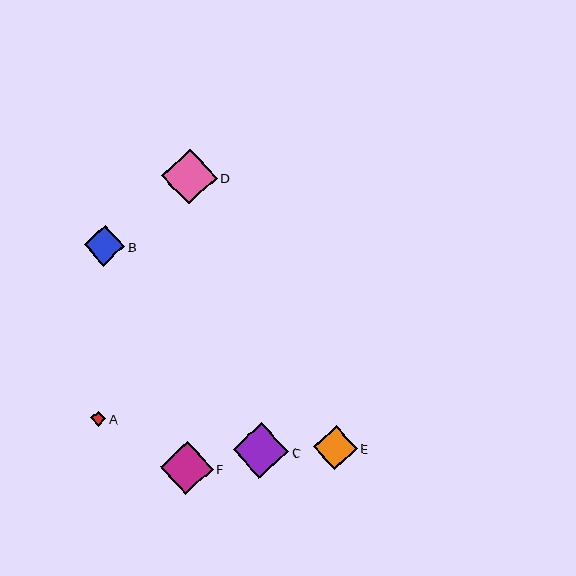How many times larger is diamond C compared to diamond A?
Diamond C is approximately 3.7 times the size of diamond A.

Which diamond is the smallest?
Diamond A is the smallest with a size of approximately 15 pixels.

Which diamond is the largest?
Diamond C is the largest with a size of approximately 56 pixels.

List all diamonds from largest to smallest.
From largest to smallest: C, D, F, E, B, A.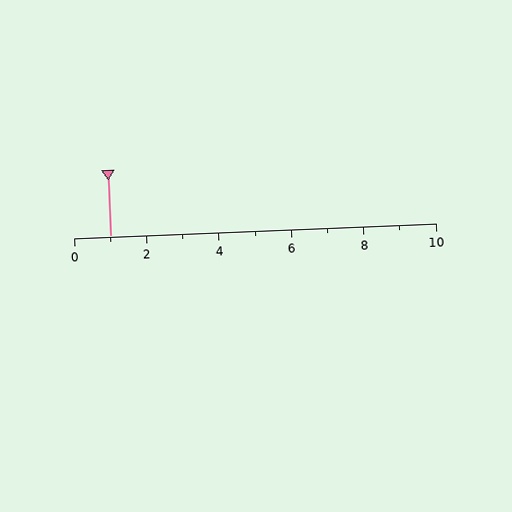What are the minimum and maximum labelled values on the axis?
The axis runs from 0 to 10.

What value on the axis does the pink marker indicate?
The marker indicates approximately 1.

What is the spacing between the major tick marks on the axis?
The major ticks are spaced 2 apart.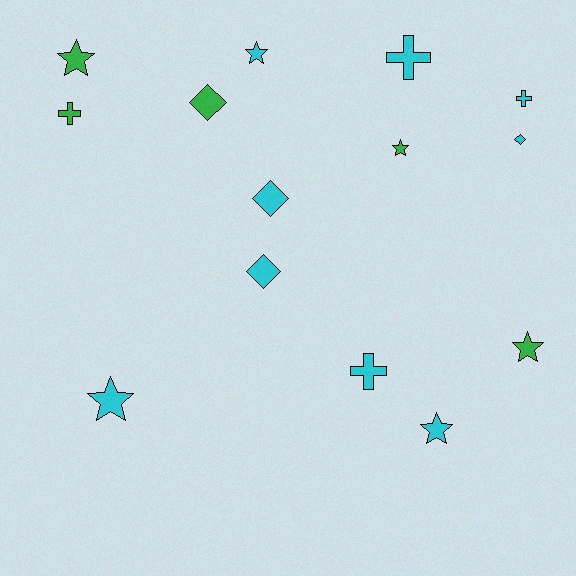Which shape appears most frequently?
Star, with 6 objects.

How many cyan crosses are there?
There are 3 cyan crosses.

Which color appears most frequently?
Cyan, with 9 objects.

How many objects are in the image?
There are 14 objects.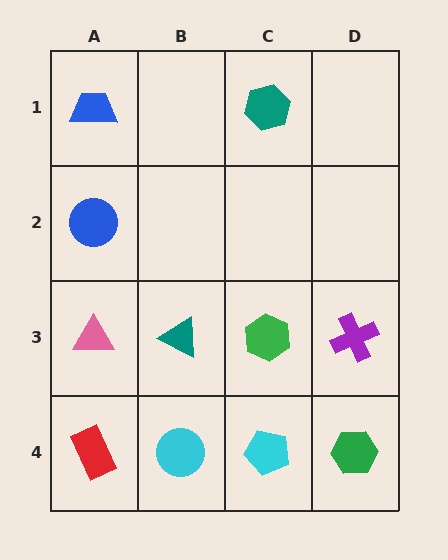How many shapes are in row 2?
1 shape.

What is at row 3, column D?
A purple cross.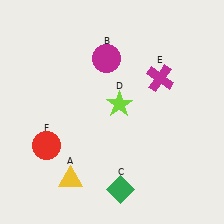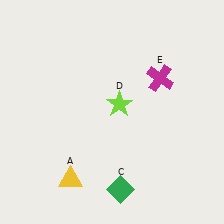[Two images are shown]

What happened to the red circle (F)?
The red circle (F) was removed in Image 2. It was in the bottom-left area of Image 1.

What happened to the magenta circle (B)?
The magenta circle (B) was removed in Image 2. It was in the top-left area of Image 1.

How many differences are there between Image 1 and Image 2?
There are 2 differences between the two images.